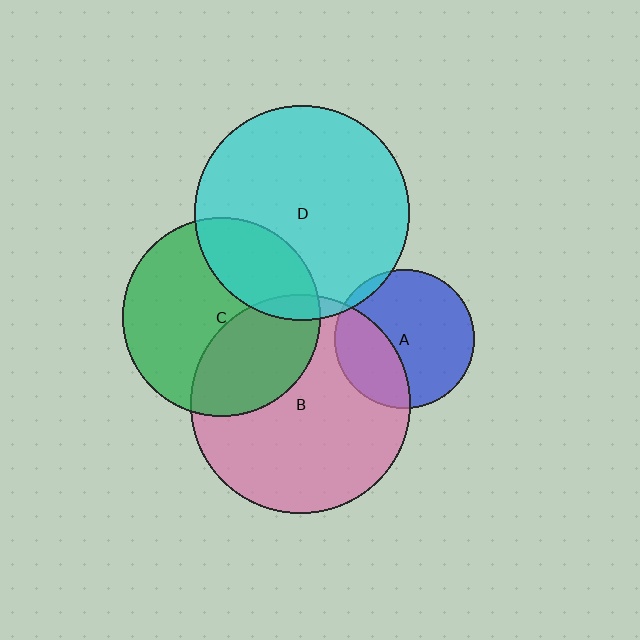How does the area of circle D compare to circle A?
Approximately 2.4 times.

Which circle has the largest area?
Circle B (pink).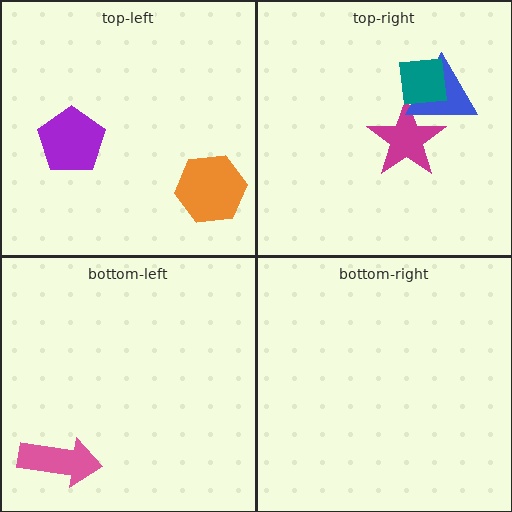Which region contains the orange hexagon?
The top-left region.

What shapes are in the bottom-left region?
The pink arrow.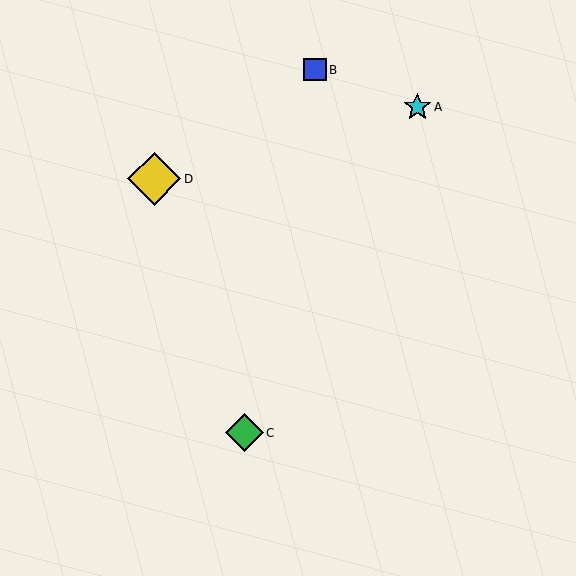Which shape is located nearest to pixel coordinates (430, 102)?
The cyan star (labeled A) at (417, 107) is nearest to that location.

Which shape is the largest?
The yellow diamond (labeled D) is the largest.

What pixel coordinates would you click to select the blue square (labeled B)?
Click at (315, 70) to select the blue square B.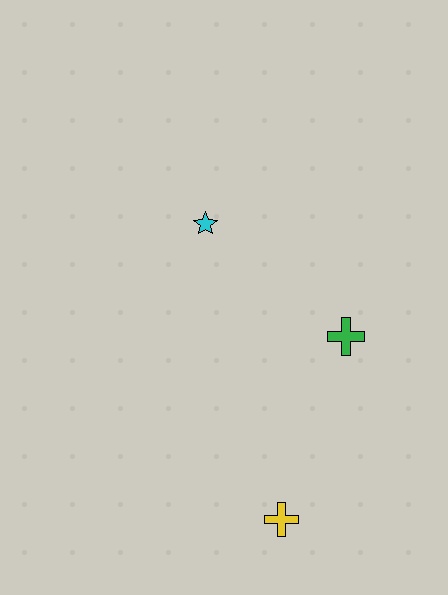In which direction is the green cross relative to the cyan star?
The green cross is to the right of the cyan star.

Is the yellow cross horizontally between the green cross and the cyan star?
Yes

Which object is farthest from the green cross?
The yellow cross is farthest from the green cross.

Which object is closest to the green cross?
The cyan star is closest to the green cross.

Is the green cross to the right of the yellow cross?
Yes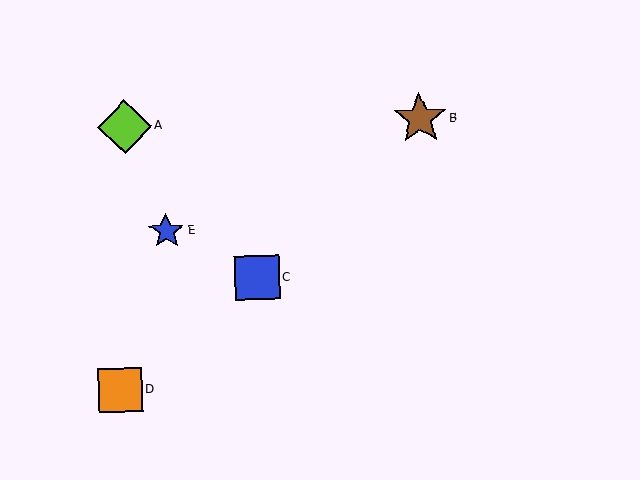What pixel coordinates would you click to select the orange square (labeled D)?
Click at (120, 390) to select the orange square D.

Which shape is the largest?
The lime diamond (labeled A) is the largest.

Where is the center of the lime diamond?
The center of the lime diamond is at (124, 126).